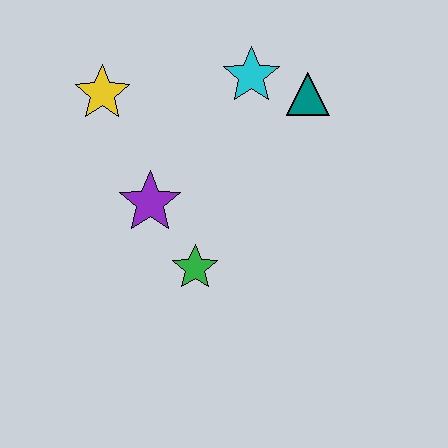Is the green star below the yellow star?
Yes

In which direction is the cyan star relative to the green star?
The cyan star is above the green star.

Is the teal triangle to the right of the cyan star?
Yes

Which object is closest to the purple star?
The green star is closest to the purple star.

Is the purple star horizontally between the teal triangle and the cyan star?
No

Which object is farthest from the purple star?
The teal triangle is farthest from the purple star.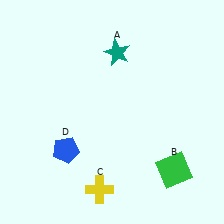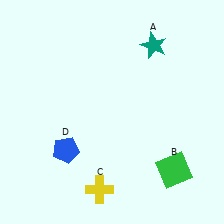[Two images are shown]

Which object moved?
The teal star (A) moved right.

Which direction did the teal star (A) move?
The teal star (A) moved right.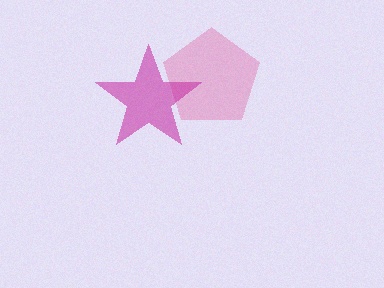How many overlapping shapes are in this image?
There are 2 overlapping shapes in the image.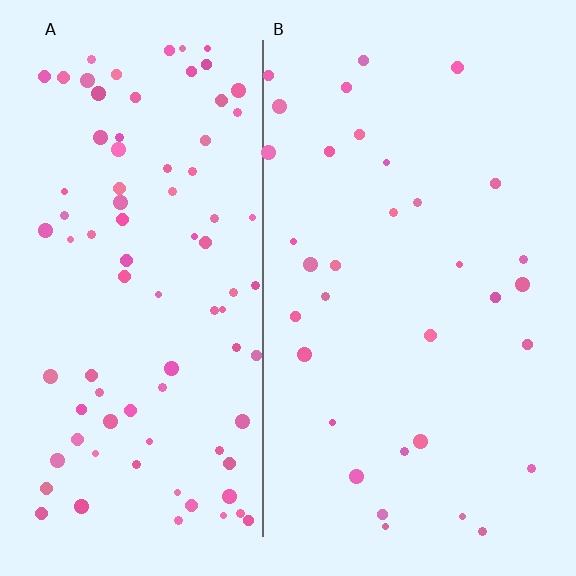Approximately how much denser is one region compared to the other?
Approximately 2.6× — region A over region B.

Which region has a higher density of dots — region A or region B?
A (the left).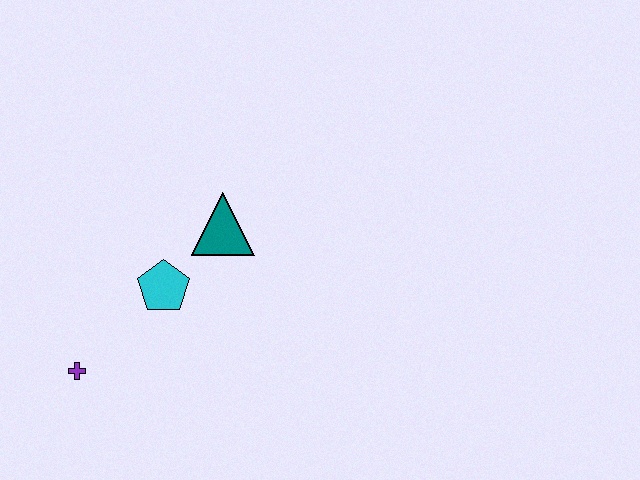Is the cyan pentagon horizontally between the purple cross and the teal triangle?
Yes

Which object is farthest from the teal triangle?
The purple cross is farthest from the teal triangle.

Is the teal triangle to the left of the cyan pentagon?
No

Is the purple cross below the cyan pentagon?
Yes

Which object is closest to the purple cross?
The cyan pentagon is closest to the purple cross.